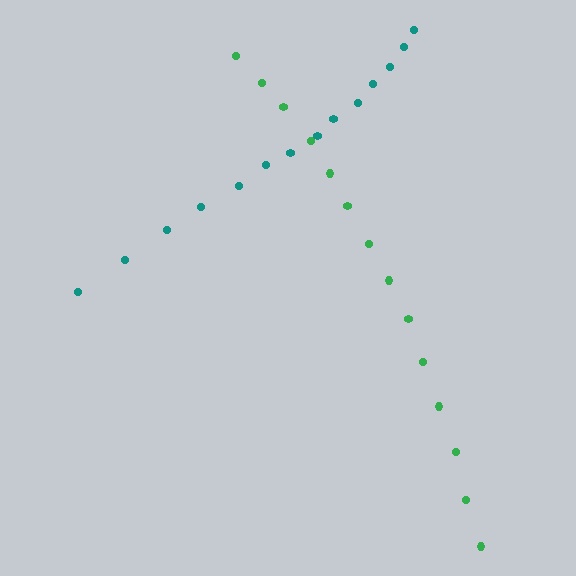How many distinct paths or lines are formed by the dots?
There are 2 distinct paths.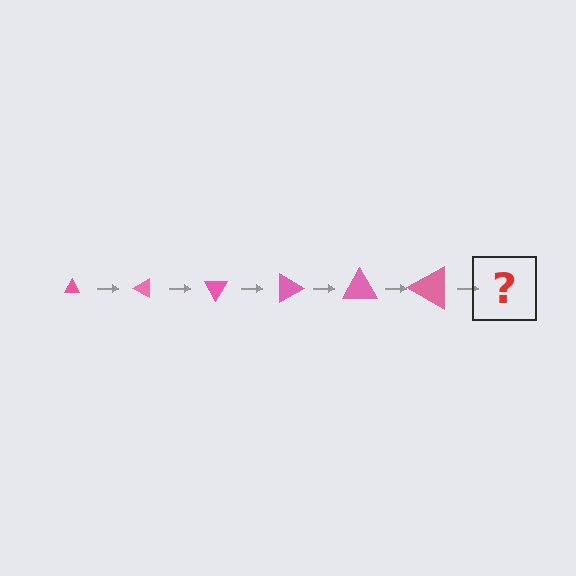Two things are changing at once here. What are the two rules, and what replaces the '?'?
The two rules are that the triangle grows larger each step and it rotates 30 degrees each step. The '?' should be a triangle, larger than the previous one and rotated 180 degrees from the start.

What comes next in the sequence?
The next element should be a triangle, larger than the previous one and rotated 180 degrees from the start.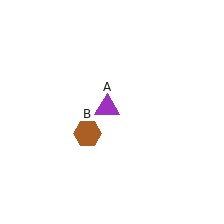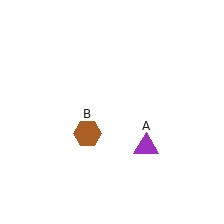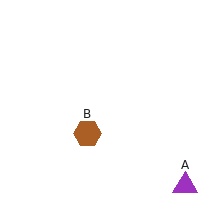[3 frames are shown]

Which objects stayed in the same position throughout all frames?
Brown hexagon (object B) remained stationary.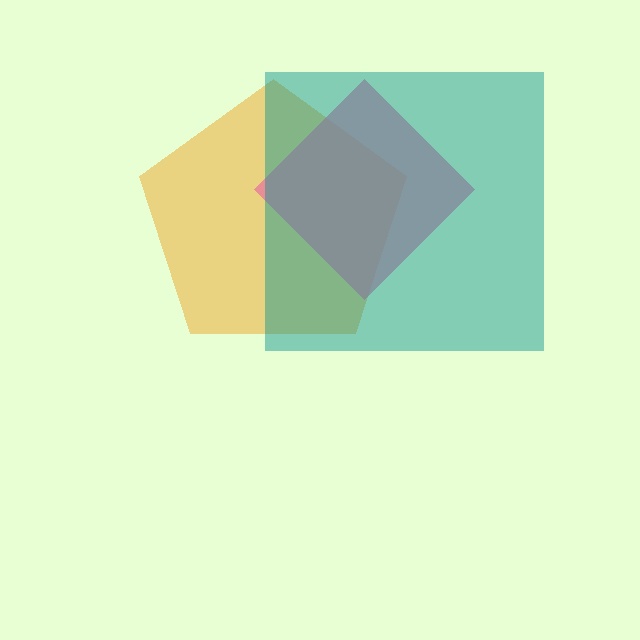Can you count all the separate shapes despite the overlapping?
Yes, there are 3 separate shapes.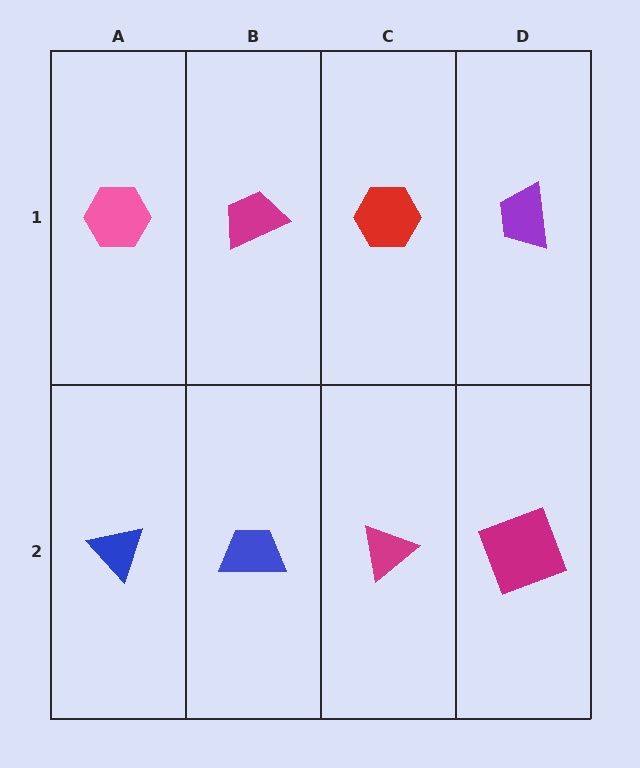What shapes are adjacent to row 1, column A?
A blue triangle (row 2, column A), a magenta trapezoid (row 1, column B).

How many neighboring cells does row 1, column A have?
2.